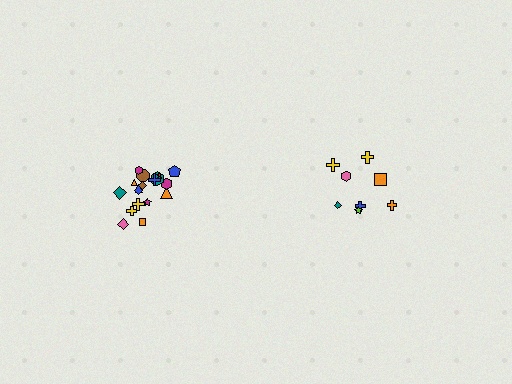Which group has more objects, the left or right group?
The left group.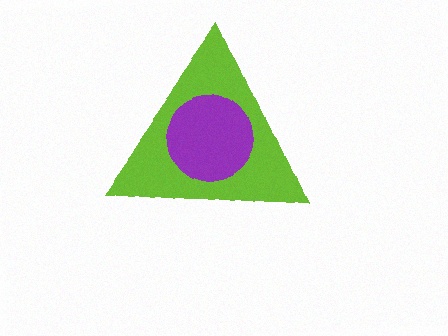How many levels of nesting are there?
2.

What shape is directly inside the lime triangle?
The purple circle.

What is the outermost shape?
The lime triangle.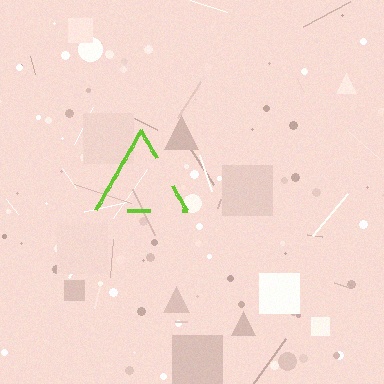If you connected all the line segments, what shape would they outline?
They would outline a triangle.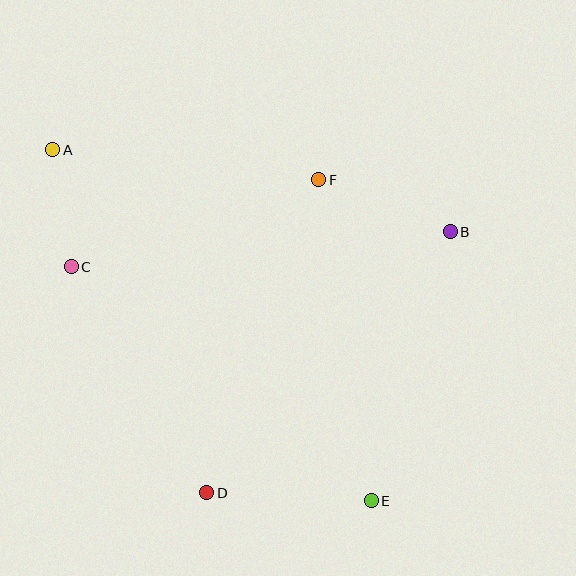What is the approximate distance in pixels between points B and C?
The distance between B and C is approximately 380 pixels.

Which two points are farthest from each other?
Points A and E are farthest from each other.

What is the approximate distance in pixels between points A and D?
The distance between A and D is approximately 376 pixels.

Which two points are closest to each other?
Points A and C are closest to each other.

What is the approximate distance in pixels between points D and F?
The distance between D and F is approximately 333 pixels.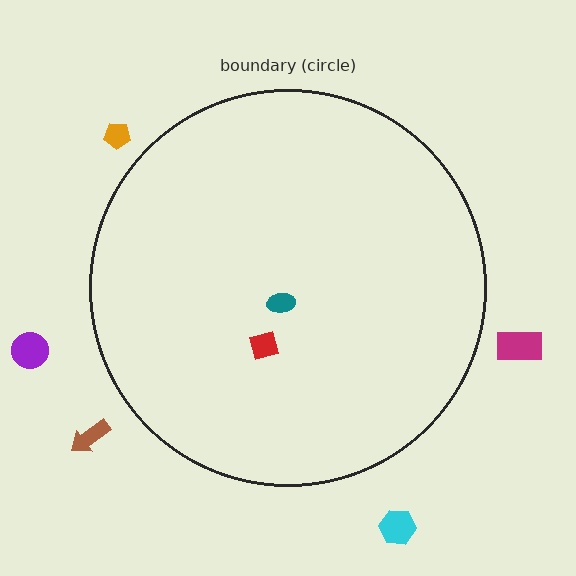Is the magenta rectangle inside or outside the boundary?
Outside.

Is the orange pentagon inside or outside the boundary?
Outside.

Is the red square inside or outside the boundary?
Inside.